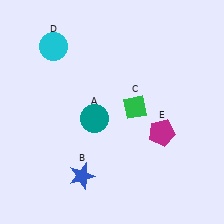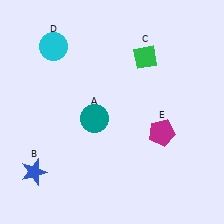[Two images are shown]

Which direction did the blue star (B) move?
The blue star (B) moved left.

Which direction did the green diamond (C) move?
The green diamond (C) moved up.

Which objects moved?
The objects that moved are: the blue star (B), the green diamond (C).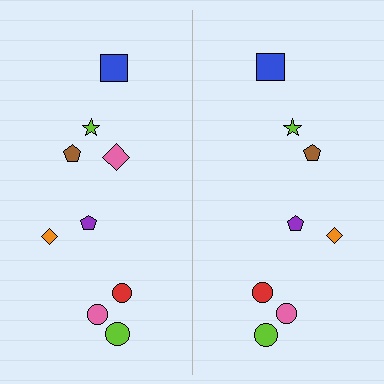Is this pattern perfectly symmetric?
No, the pattern is not perfectly symmetric. A pink diamond is missing from the right side.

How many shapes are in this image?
There are 17 shapes in this image.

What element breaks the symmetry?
A pink diamond is missing from the right side.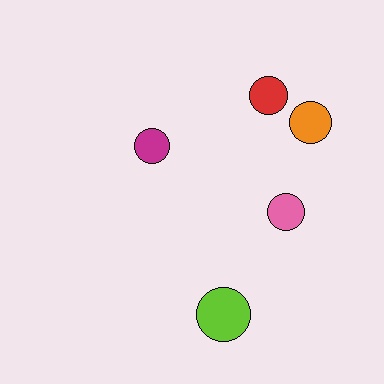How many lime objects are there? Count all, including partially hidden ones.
There is 1 lime object.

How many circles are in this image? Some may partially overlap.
There are 5 circles.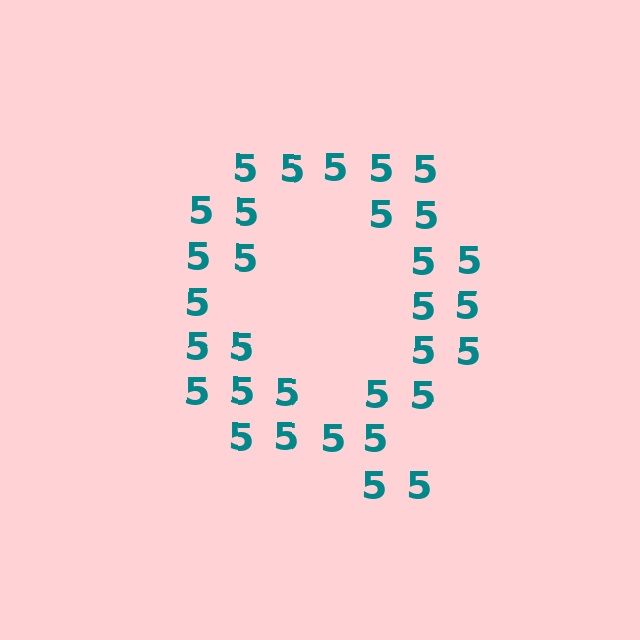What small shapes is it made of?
It is made of small digit 5's.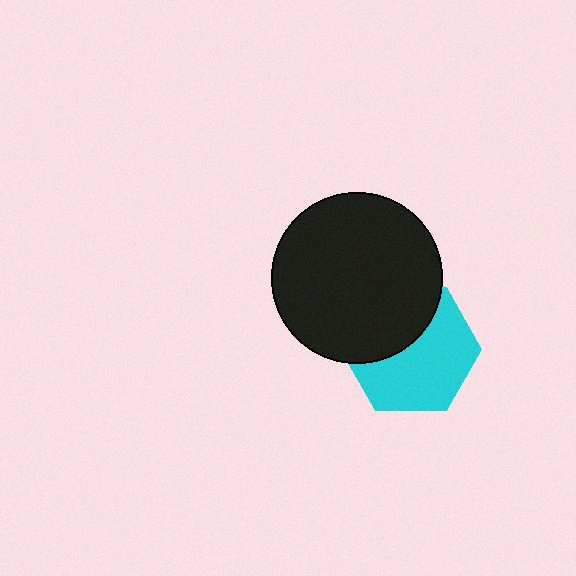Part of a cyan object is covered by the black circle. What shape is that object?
It is a hexagon.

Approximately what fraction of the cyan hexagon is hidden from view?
Roughly 39% of the cyan hexagon is hidden behind the black circle.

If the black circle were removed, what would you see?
You would see the complete cyan hexagon.